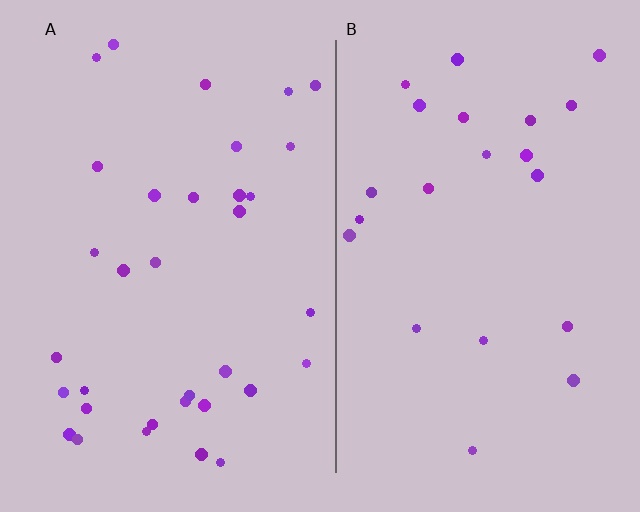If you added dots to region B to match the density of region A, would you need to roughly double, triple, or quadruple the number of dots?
Approximately double.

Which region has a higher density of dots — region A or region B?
A (the left).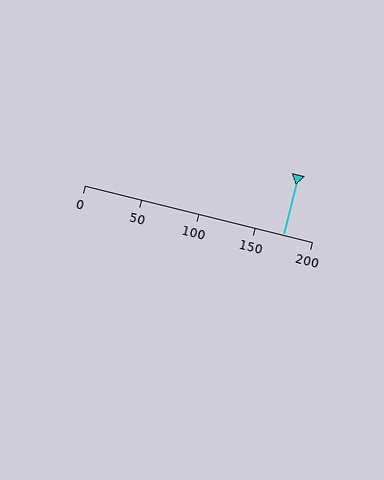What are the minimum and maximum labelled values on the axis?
The axis runs from 0 to 200.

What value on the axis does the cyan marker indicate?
The marker indicates approximately 175.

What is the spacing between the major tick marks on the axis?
The major ticks are spaced 50 apart.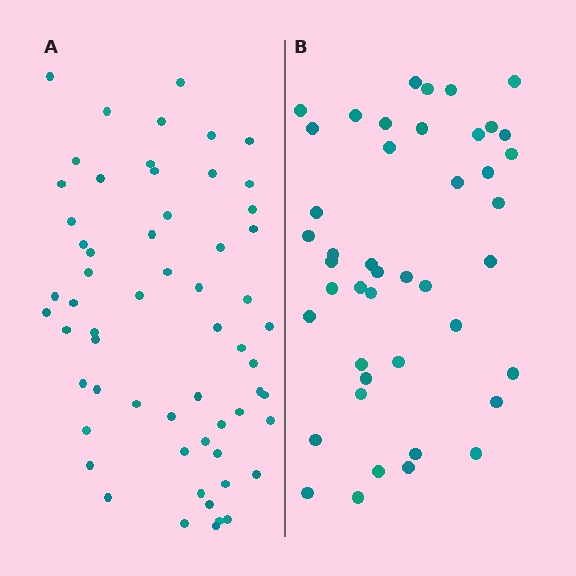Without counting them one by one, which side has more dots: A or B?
Region A (the left region) has more dots.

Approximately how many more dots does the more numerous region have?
Region A has approximately 15 more dots than region B.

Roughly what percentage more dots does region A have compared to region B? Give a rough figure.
About 35% more.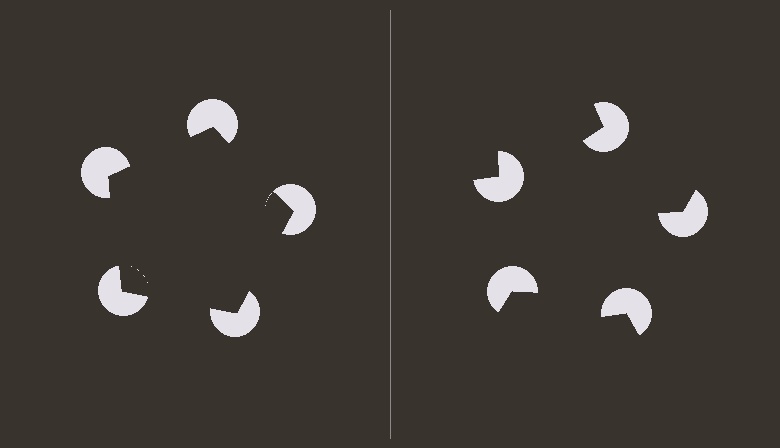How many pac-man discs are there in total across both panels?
10 — 5 on each side.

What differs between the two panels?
The pac-man discs are positioned identically on both sides; only the wedge orientations differ. On the left they align to a pentagon; on the right they are misaligned.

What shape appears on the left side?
An illusory pentagon.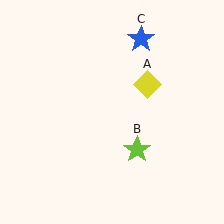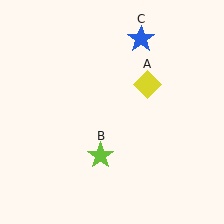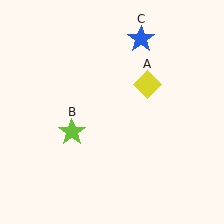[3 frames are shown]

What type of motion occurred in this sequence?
The lime star (object B) rotated clockwise around the center of the scene.